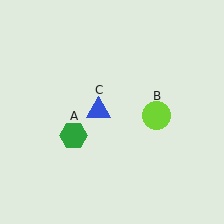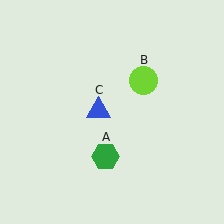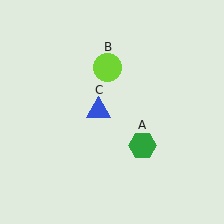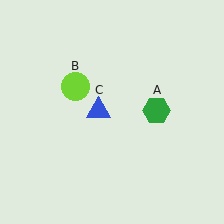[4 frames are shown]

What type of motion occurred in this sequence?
The green hexagon (object A), lime circle (object B) rotated counterclockwise around the center of the scene.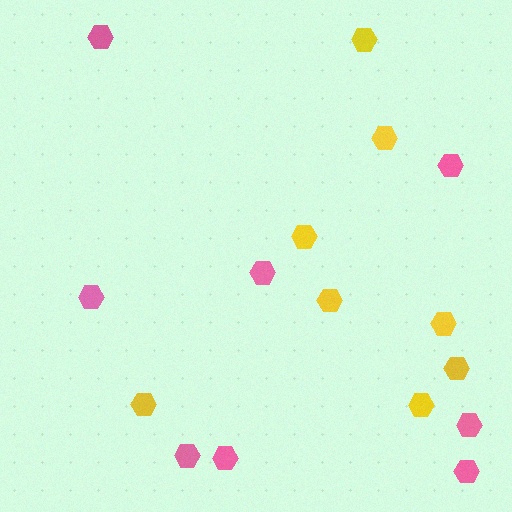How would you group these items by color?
There are 2 groups: one group of yellow hexagons (8) and one group of pink hexagons (8).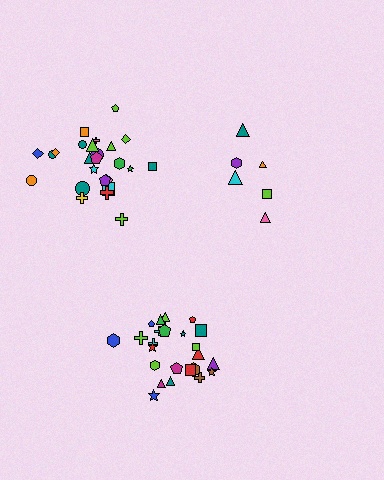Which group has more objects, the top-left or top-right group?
The top-left group.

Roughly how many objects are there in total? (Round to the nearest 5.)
Roughly 55 objects in total.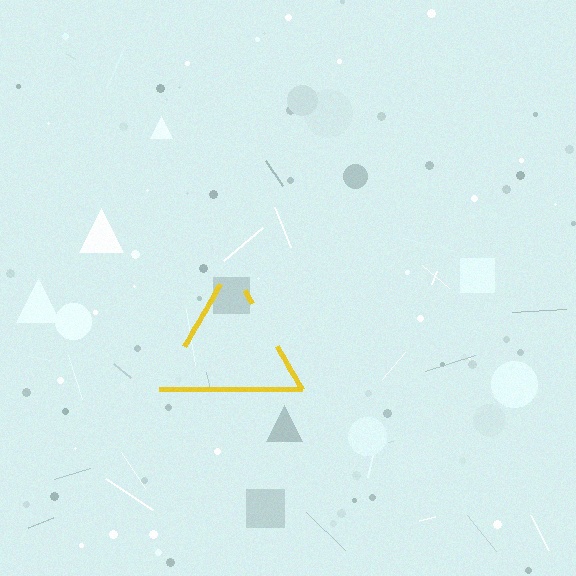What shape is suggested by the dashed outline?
The dashed outline suggests a triangle.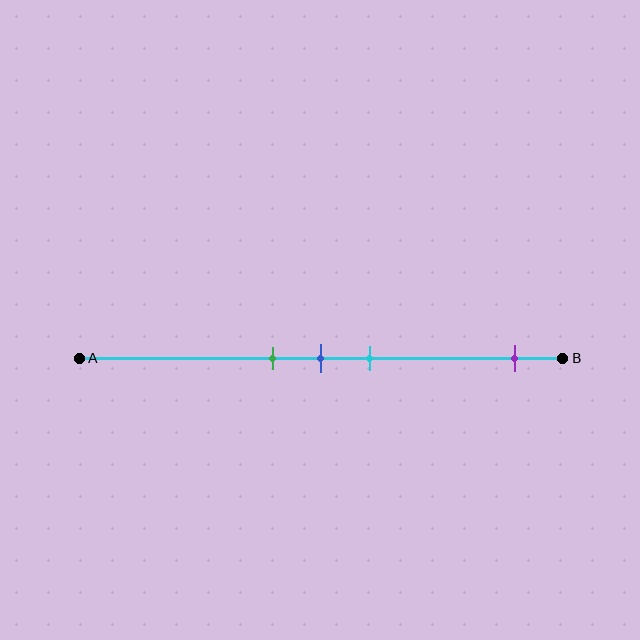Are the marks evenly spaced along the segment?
No, the marks are not evenly spaced.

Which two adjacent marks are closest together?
The green and blue marks are the closest adjacent pair.